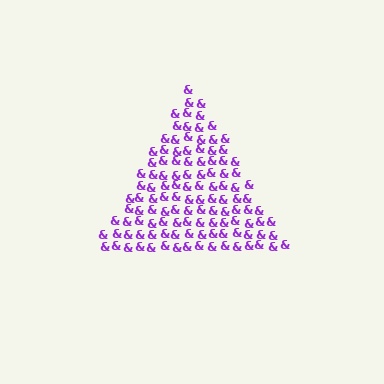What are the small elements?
The small elements are ampersands.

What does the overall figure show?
The overall figure shows a triangle.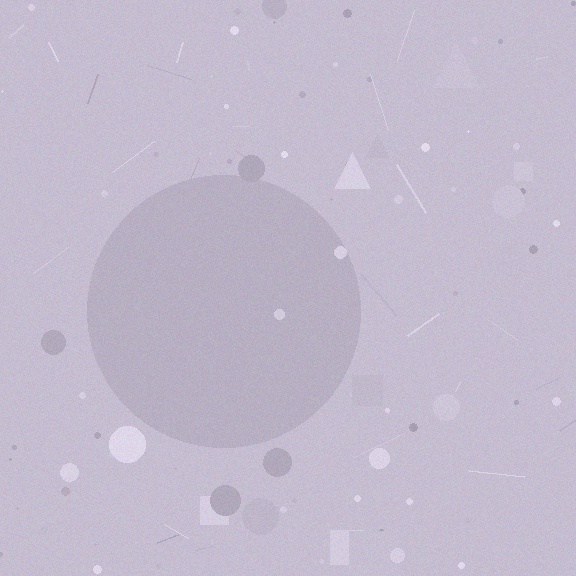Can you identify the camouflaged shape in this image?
The camouflaged shape is a circle.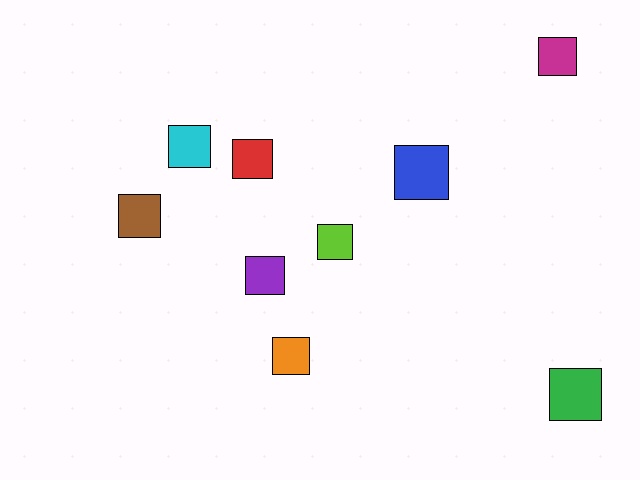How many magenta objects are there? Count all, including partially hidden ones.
There is 1 magenta object.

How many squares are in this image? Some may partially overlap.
There are 9 squares.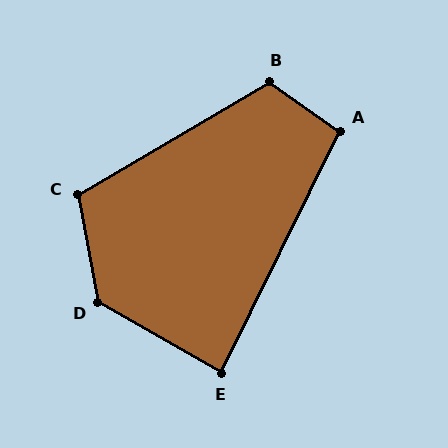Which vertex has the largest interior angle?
D, at approximately 130 degrees.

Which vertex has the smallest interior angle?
E, at approximately 87 degrees.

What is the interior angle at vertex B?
Approximately 115 degrees (obtuse).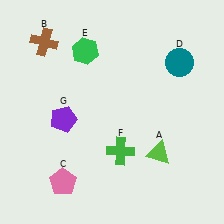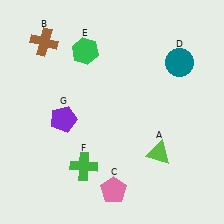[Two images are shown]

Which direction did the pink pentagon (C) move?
The pink pentagon (C) moved right.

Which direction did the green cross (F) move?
The green cross (F) moved left.